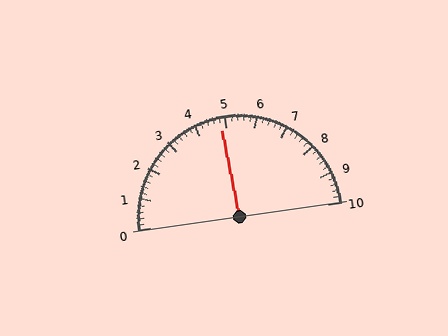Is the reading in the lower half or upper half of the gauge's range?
The reading is in the lower half of the range (0 to 10).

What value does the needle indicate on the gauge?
The needle indicates approximately 4.8.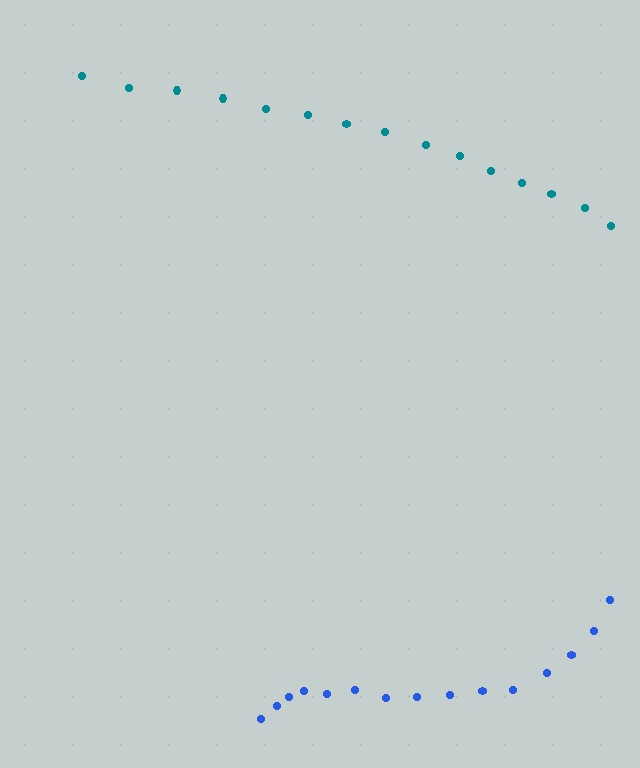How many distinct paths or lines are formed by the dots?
There are 2 distinct paths.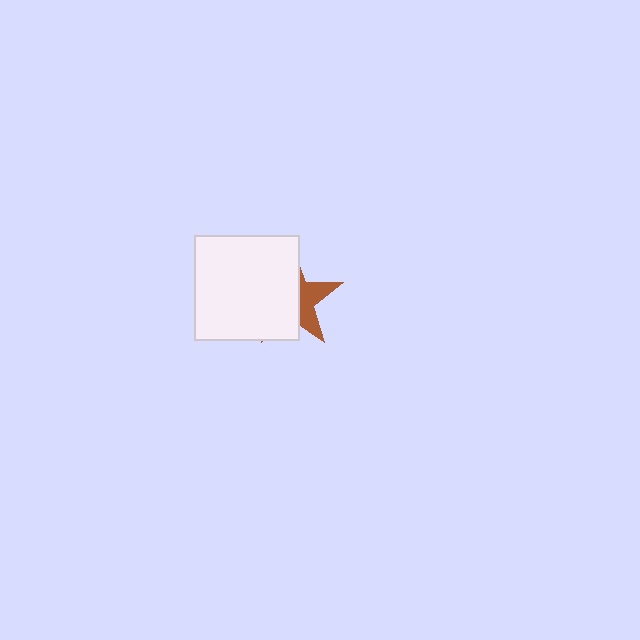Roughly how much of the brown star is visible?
A small part of it is visible (roughly 37%).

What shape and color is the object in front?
The object in front is a white square.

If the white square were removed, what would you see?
You would see the complete brown star.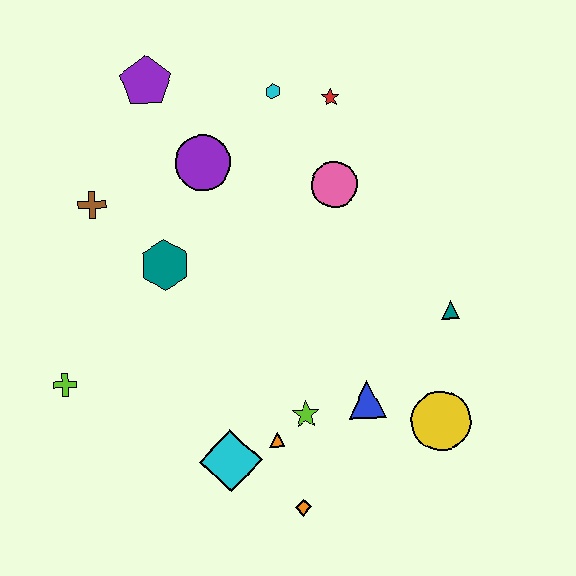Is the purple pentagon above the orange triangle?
Yes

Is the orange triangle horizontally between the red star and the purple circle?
Yes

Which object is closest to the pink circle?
The red star is closest to the pink circle.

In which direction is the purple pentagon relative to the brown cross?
The purple pentagon is above the brown cross.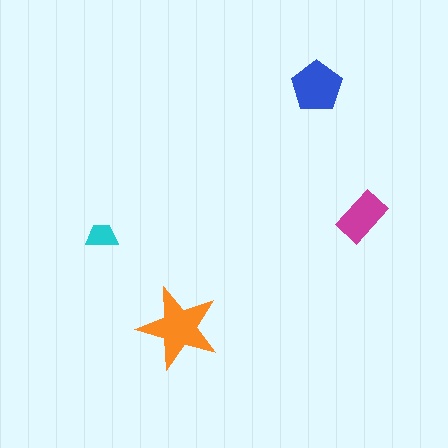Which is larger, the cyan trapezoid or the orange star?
The orange star.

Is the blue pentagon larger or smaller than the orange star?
Smaller.